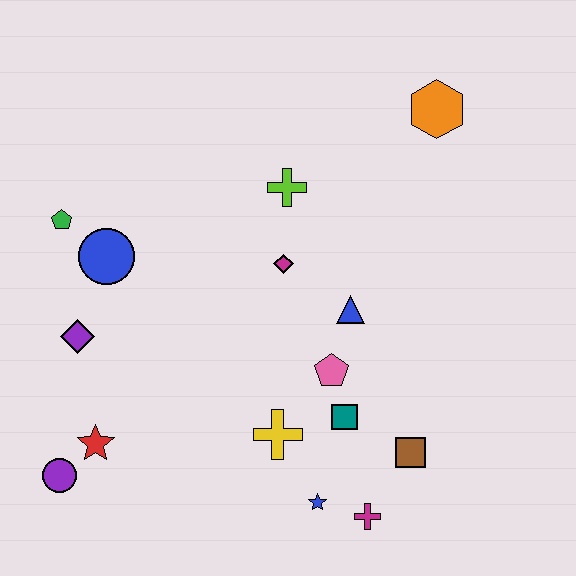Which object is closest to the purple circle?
The red star is closest to the purple circle.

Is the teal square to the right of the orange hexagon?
No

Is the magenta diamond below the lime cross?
Yes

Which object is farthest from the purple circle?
The orange hexagon is farthest from the purple circle.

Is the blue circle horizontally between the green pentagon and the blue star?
Yes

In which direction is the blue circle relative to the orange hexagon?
The blue circle is to the left of the orange hexagon.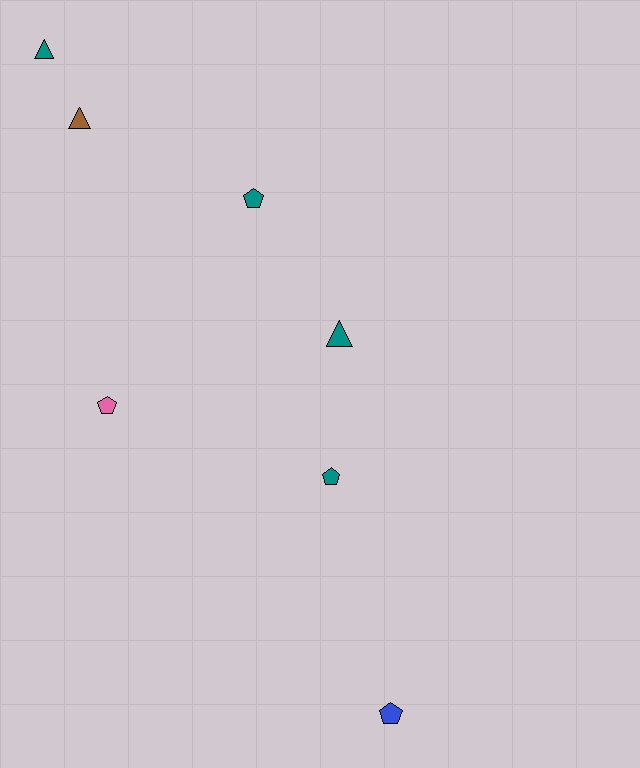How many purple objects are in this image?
There are no purple objects.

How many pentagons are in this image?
There are 4 pentagons.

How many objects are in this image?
There are 7 objects.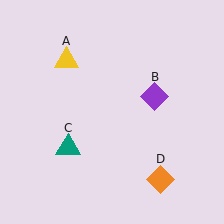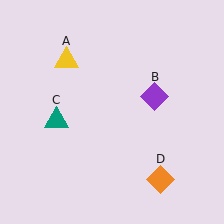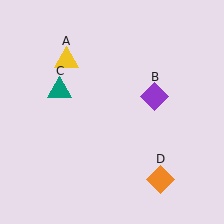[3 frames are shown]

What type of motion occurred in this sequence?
The teal triangle (object C) rotated clockwise around the center of the scene.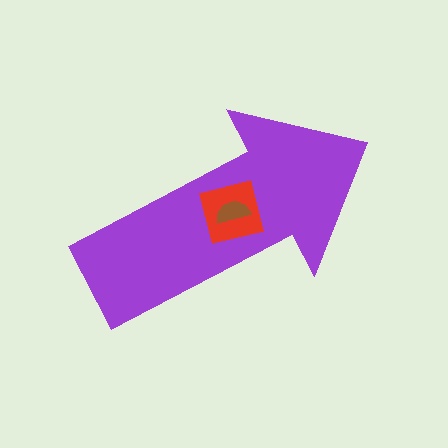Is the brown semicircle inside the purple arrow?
Yes.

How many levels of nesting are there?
3.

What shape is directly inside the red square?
The brown semicircle.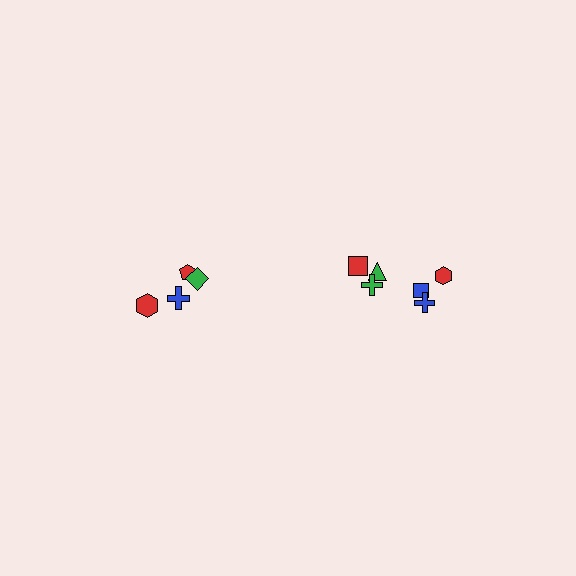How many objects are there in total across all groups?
There are 10 objects.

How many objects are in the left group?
There are 4 objects.